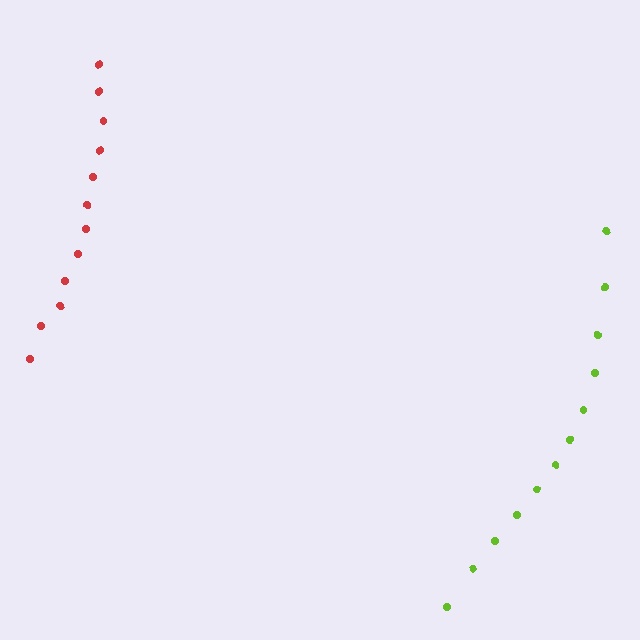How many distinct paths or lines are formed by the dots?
There are 2 distinct paths.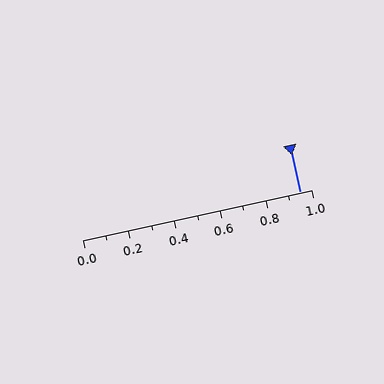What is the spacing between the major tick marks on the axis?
The major ticks are spaced 0.2 apart.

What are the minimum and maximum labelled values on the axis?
The axis runs from 0.0 to 1.0.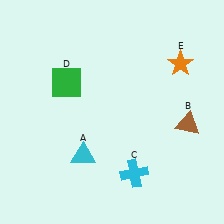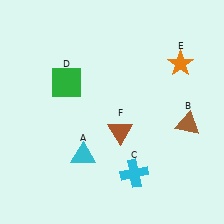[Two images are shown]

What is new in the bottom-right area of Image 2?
A brown triangle (F) was added in the bottom-right area of Image 2.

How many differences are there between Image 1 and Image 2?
There is 1 difference between the two images.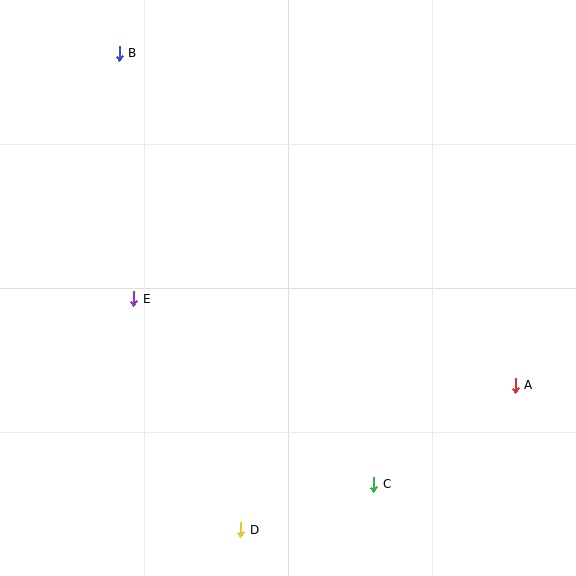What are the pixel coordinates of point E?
Point E is at (134, 299).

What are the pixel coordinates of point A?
Point A is at (515, 385).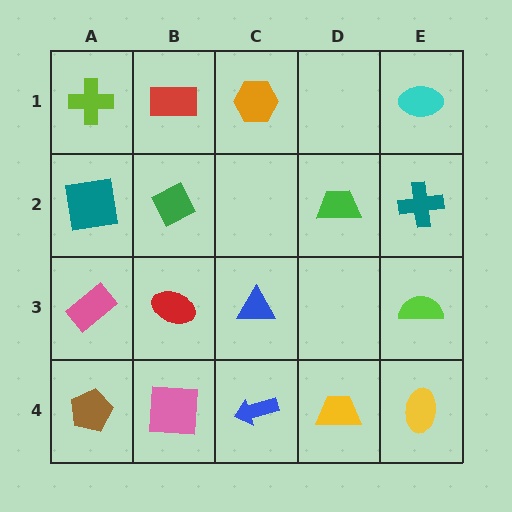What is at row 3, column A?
A pink rectangle.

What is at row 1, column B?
A red rectangle.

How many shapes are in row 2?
4 shapes.